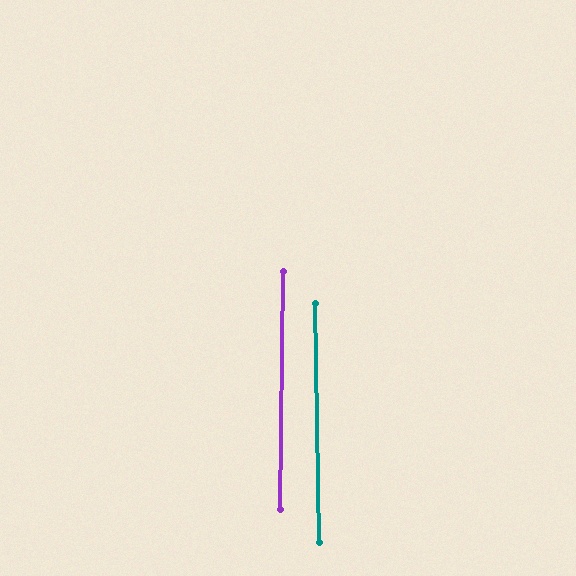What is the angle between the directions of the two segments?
Approximately 2 degrees.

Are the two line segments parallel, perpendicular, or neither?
Parallel — their directions differ by only 1.6°.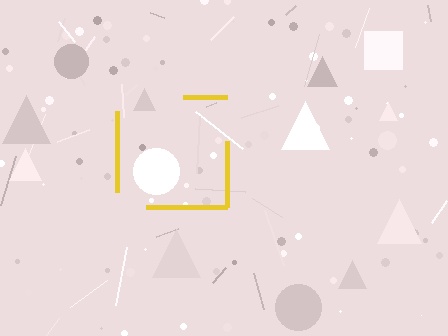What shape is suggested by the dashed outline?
The dashed outline suggests a square.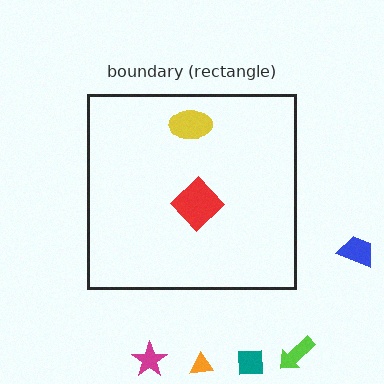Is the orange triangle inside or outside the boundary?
Outside.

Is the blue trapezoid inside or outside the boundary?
Outside.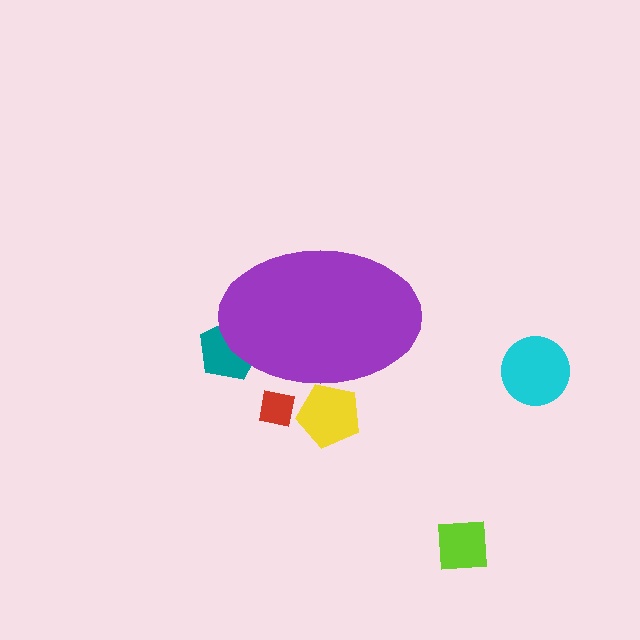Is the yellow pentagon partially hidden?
Yes, the yellow pentagon is partially hidden behind the purple ellipse.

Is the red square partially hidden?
Yes, the red square is partially hidden behind the purple ellipse.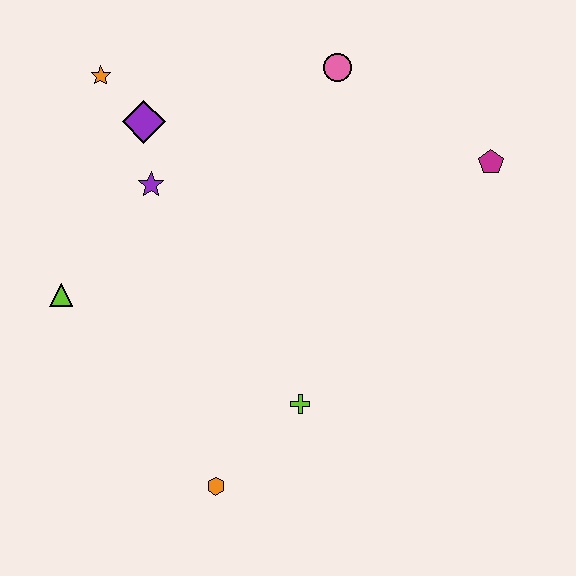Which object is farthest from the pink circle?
The orange hexagon is farthest from the pink circle.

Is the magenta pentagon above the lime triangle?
Yes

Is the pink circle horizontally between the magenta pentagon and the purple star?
Yes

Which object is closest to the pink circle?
The magenta pentagon is closest to the pink circle.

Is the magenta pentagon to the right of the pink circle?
Yes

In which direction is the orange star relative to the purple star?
The orange star is above the purple star.